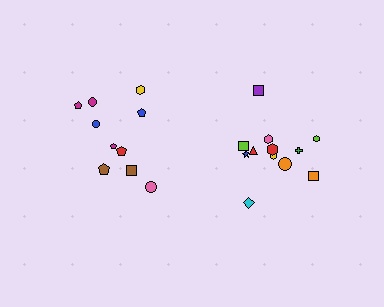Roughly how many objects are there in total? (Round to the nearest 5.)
Roughly 20 objects in total.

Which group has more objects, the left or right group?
The right group.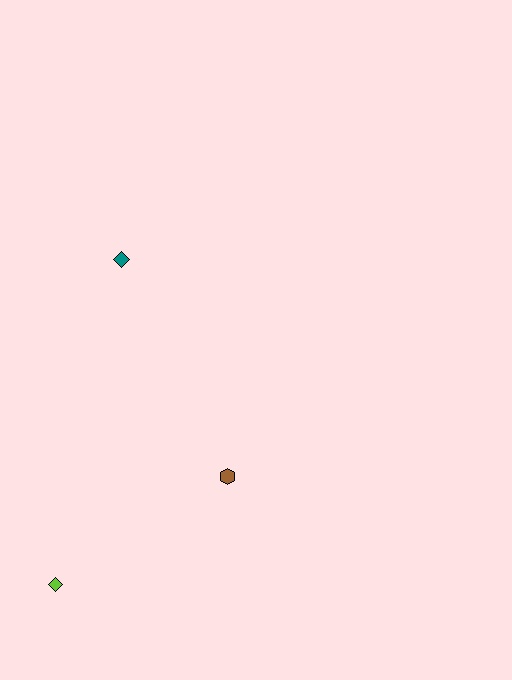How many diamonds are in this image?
There are 2 diamonds.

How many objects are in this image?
There are 3 objects.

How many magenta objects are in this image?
There are no magenta objects.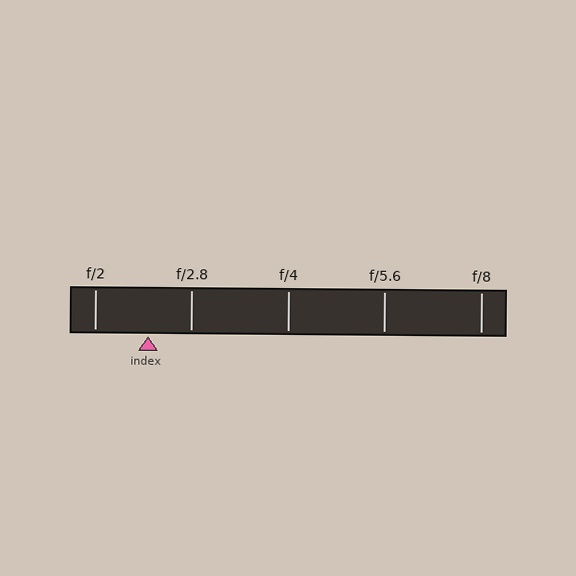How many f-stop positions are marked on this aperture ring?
There are 5 f-stop positions marked.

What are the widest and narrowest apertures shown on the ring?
The widest aperture shown is f/2 and the narrowest is f/8.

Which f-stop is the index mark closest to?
The index mark is closest to f/2.8.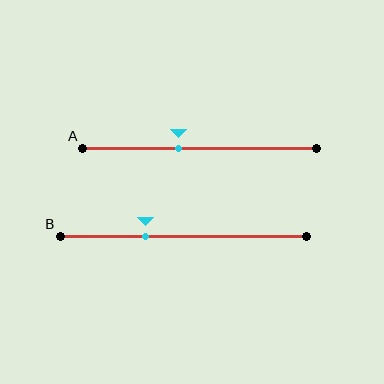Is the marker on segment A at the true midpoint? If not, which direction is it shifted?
No, the marker on segment A is shifted to the left by about 9% of the segment length.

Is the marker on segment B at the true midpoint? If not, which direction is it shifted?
No, the marker on segment B is shifted to the left by about 15% of the segment length.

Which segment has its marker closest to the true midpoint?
Segment A has its marker closest to the true midpoint.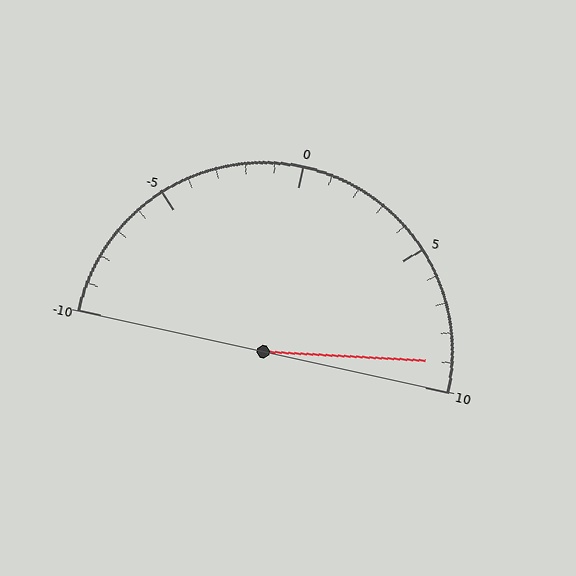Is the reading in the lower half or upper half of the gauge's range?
The reading is in the upper half of the range (-10 to 10).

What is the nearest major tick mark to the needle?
The nearest major tick mark is 10.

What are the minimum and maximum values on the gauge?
The gauge ranges from -10 to 10.